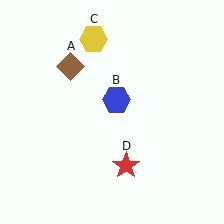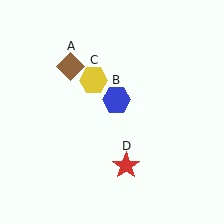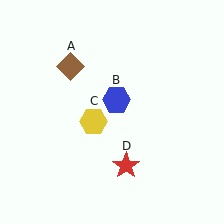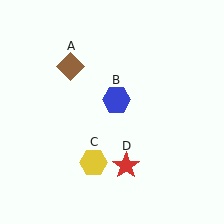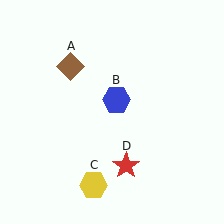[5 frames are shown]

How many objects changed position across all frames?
1 object changed position: yellow hexagon (object C).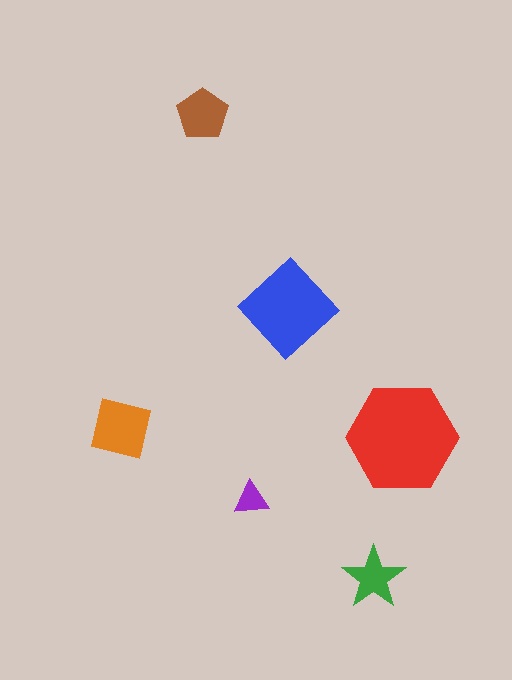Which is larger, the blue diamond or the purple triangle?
The blue diamond.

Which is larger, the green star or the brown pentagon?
The brown pentagon.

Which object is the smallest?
The purple triangle.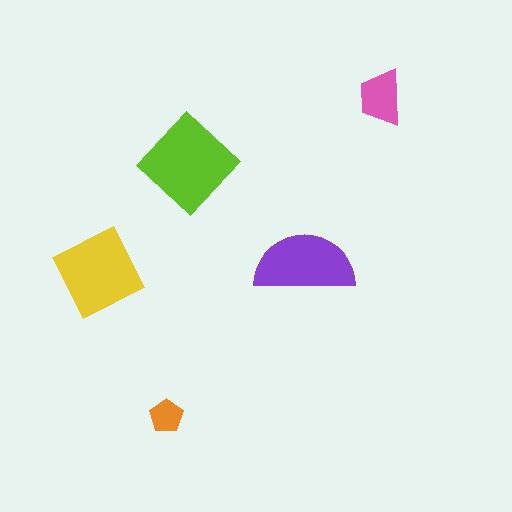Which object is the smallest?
The orange pentagon.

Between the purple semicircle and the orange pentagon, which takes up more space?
The purple semicircle.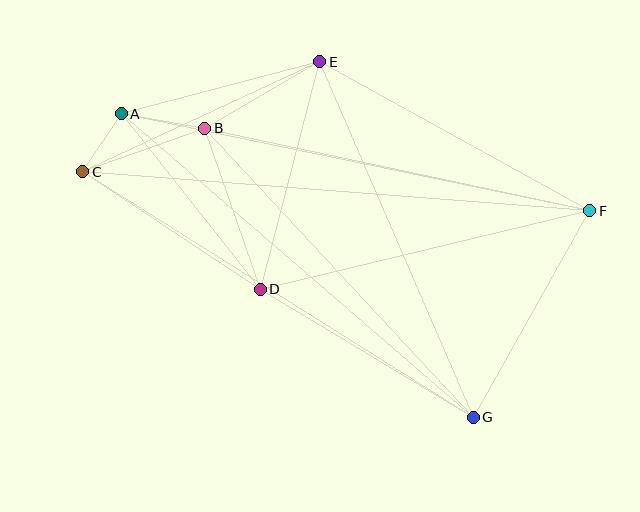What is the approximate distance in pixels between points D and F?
The distance between D and F is approximately 339 pixels.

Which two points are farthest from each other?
Points C and F are farthest from each other.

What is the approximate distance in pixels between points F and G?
The distance between F and G is approximately 237 pixels.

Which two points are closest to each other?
Points A and C are closest to each other.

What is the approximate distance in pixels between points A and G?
The distance between A and G is approximately 465 pixels.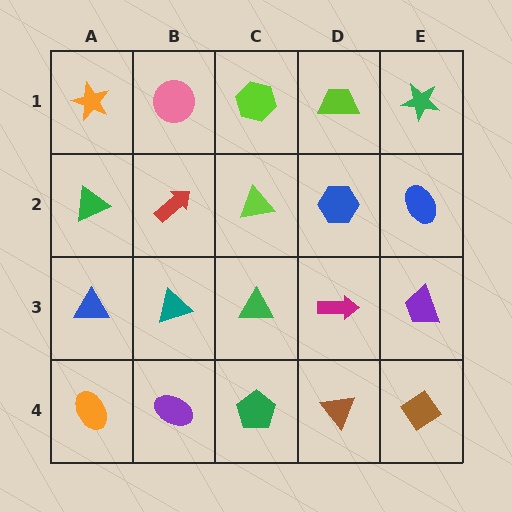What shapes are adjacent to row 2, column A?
An orange star (row 1, column A), a blue triangle (row 3, column A), a red arrow (row 2, column B).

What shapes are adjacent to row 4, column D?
A magenta arrow (row 3, column D), a green pentagon (row 4, column C), a brown diamond (row 4, column E).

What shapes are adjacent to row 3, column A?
A green triangle (row 2, column A), an orange ellipse (row 4, column A), a teal triangle (row 3, column B).